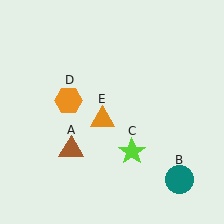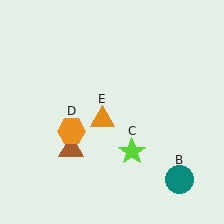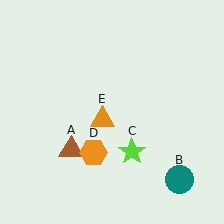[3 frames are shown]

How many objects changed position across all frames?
1 object changed position: orange hexagon (object D).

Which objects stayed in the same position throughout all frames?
Brown triangle (object A) and teal circle (object B) and lime star (object C) and orange triangle (object E) remained stationary.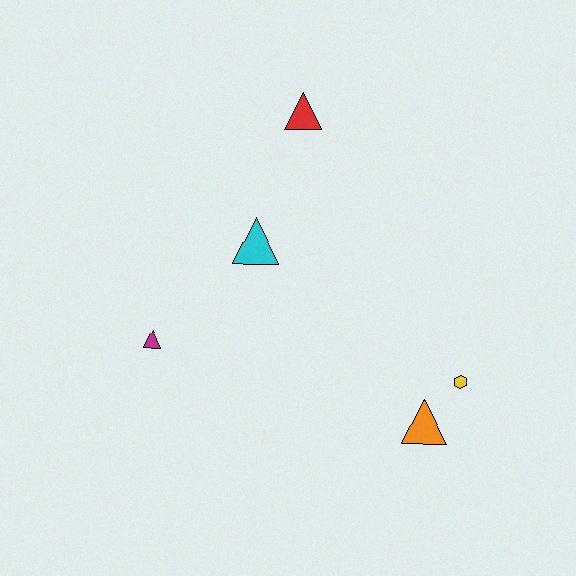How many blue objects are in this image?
There are no blue objects.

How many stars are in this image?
There are no stars.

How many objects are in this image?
There are 5 objects.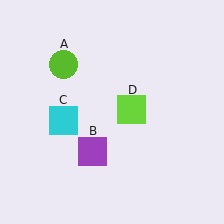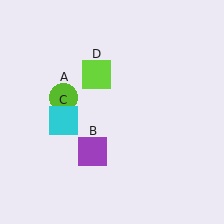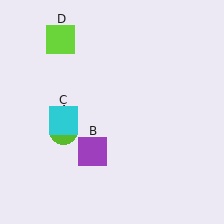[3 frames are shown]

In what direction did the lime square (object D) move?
The lime square (object D) moved up and to the left.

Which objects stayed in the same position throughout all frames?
Purple square (object B) and cyan square (object C) remained stationary.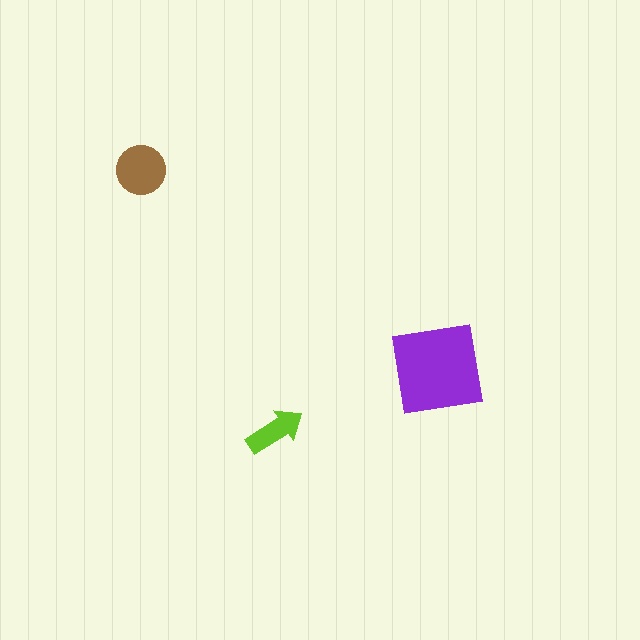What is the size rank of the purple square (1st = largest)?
1st.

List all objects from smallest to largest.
The lime arrow, the brown circle, the purple square.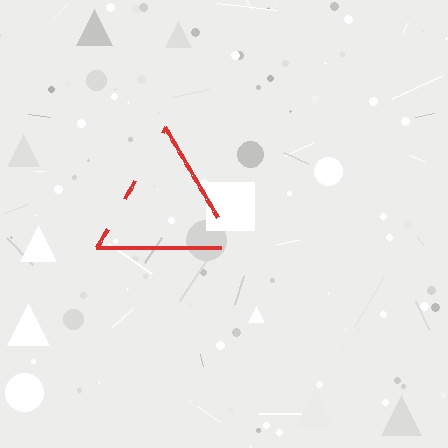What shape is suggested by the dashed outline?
The dashed outline suggests a triangle.